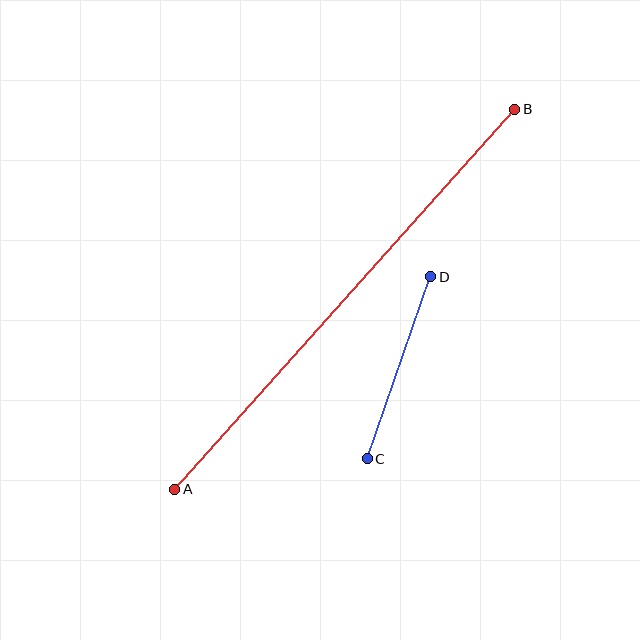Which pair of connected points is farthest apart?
Points A and B are farthest apart.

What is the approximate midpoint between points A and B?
The midpoint is at approximately (345, 299) pixels.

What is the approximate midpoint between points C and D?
The midpoint is at approximately (399, 368) pixels.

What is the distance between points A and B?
The distance is approximately 510 pixels.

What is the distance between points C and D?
The distance is approximately 193 pixels.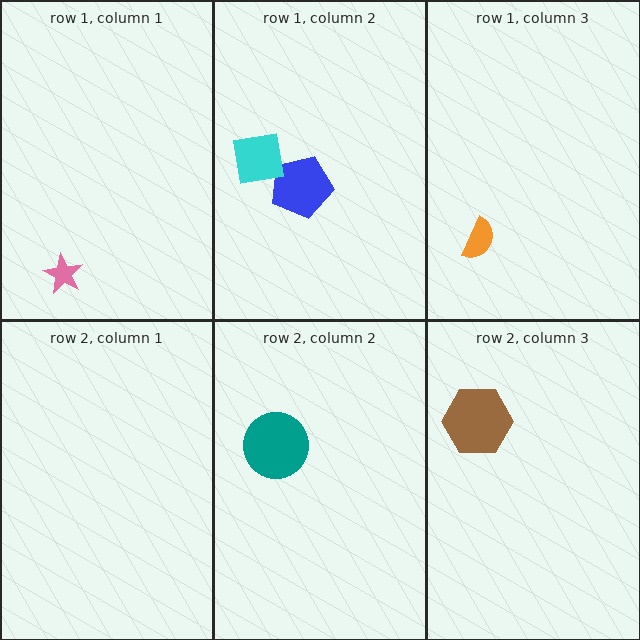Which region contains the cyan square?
The row 1, column 2 region.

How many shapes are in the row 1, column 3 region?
1.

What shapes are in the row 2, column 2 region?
The teal circle.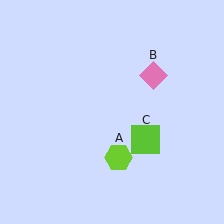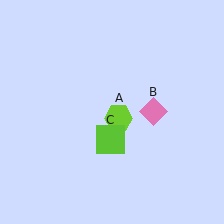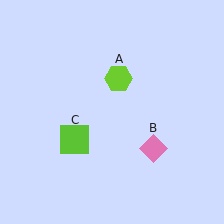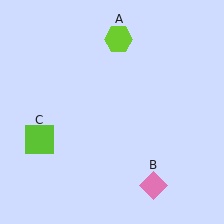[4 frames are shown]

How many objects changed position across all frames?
3 objects changed position: lime hexagon (object A), pink diamond (object B), lime square (object C).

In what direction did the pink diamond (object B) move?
The pink diamond (object B) moved down.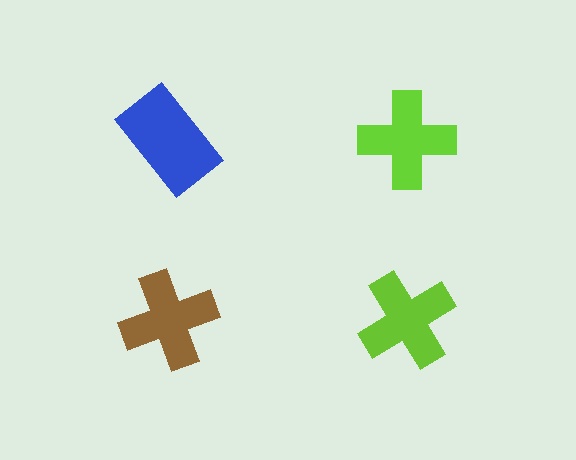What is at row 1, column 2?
A lime cross.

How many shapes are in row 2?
2 shapes.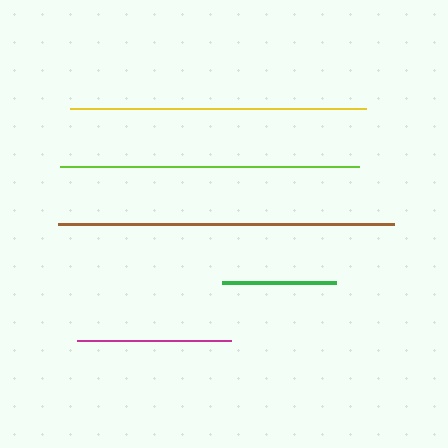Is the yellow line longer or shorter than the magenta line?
The yellow line is longer than the magenta line.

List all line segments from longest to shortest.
From longest to shortest: brown, lime, yellow, magenta, green.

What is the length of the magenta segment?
The magenta segment is approximately 154 pixels long.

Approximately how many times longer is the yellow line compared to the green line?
The yellow line is approximately 2.6 times the length of the green line.